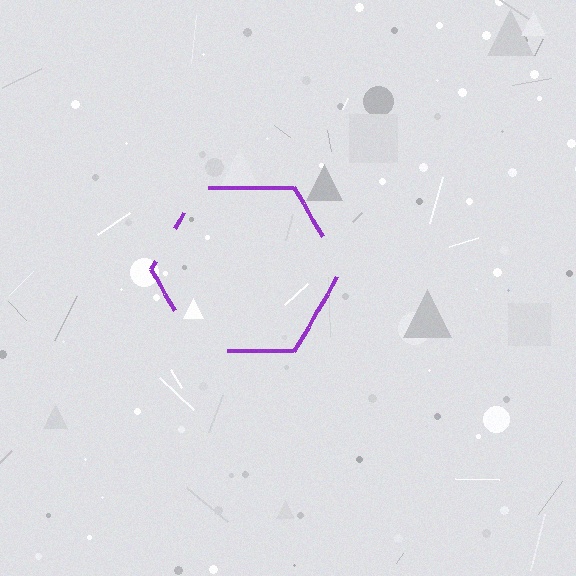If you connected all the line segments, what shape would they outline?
They would outline a hexagon.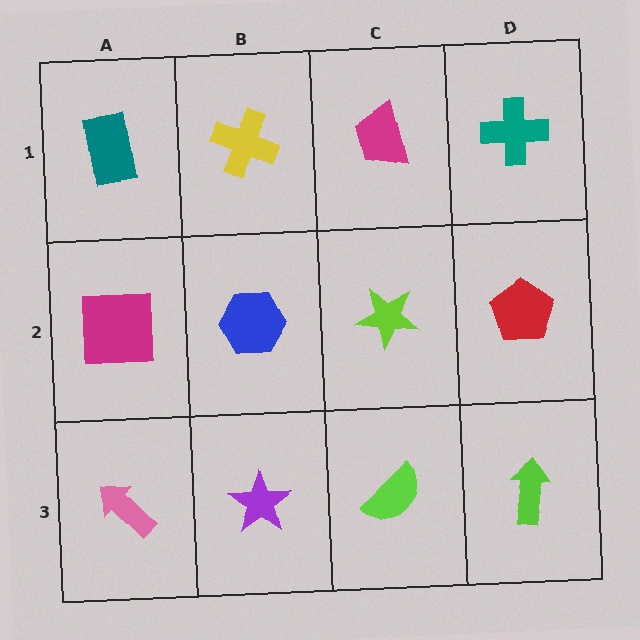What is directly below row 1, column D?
A red pentagon.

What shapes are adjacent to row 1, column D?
A red pentagon (row 2, column D), a magenta trapezoid (row 1, column C).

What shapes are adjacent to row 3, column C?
A lime star (row 2, column C), a purple star (row 3, column B), a lime arrow (row 3, column D).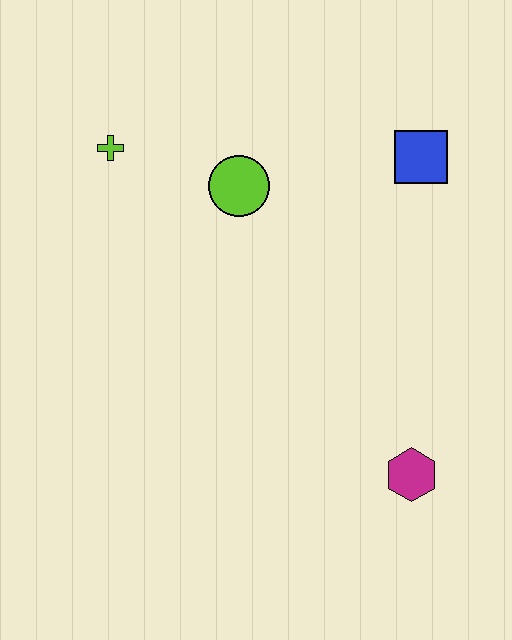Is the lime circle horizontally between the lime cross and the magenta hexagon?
Yes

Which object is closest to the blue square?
The lime circle is closest to the blue square.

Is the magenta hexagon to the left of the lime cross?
No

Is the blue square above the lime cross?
No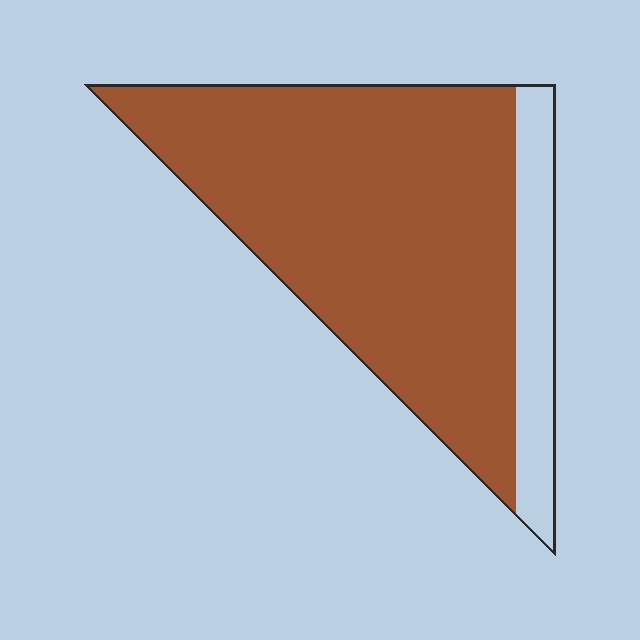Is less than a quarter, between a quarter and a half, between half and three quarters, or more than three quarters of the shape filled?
More than three quarters.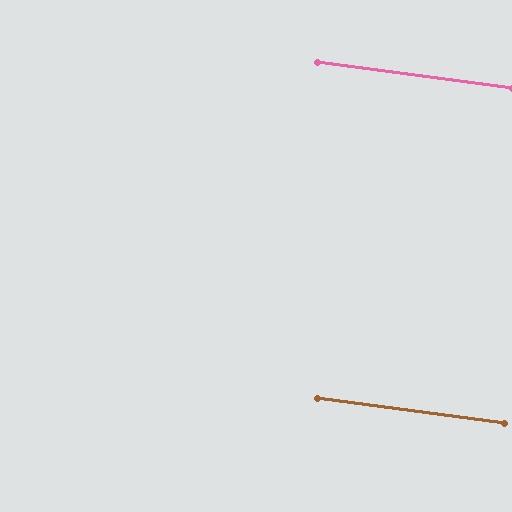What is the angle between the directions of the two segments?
Approximately 0 degrees.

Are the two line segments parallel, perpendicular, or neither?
Parallel — their directions differ by only 0.2°.